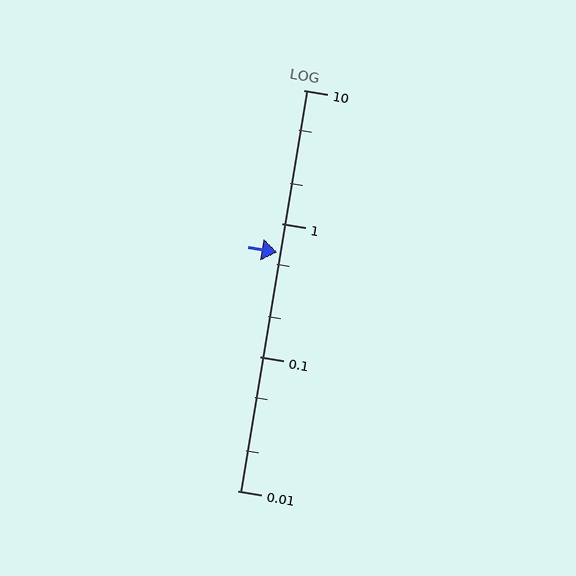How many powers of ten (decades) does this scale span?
The scale spans 3 decades, from 0.01 to 10.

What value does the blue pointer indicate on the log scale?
The pointer indicates approximately 0.61.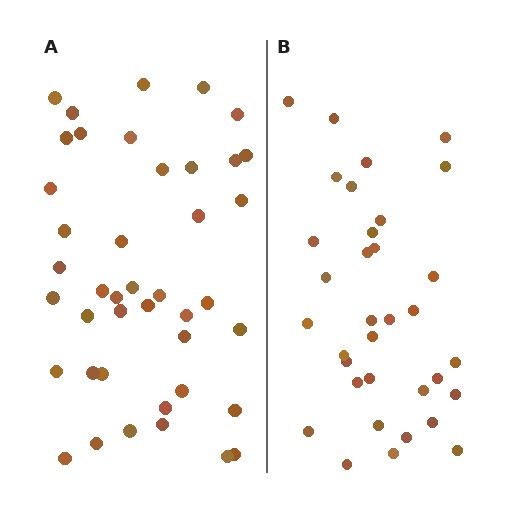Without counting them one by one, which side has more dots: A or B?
Region A (the left region) has more dots.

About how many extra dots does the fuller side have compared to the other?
Region A has roughly 8 or so more dots than region B.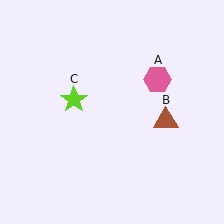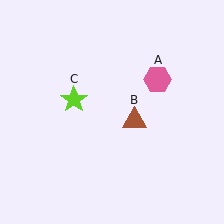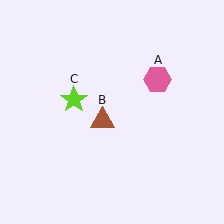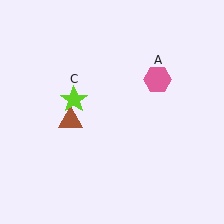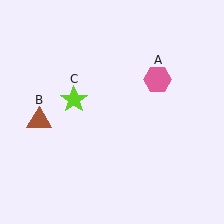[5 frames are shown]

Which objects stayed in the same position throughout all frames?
Pink hexagon (object A) and lime star (object C) remained stationary.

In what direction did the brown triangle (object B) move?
The brown triangle (object B) moved left.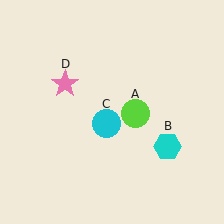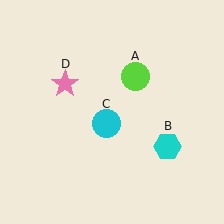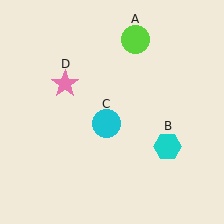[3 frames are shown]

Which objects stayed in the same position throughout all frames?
Cyan hexagon (object B) and cyan circle (object C) and pink star (object D) remained stationary.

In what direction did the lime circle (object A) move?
The lime circle (object A) moved up.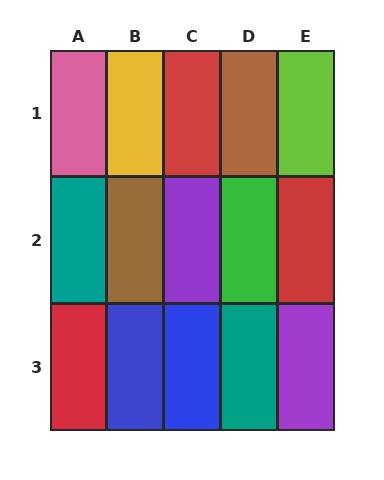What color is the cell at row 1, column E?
Lime.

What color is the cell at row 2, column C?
Purple.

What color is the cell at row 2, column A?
Teal.